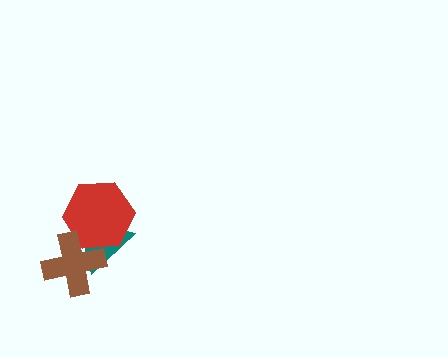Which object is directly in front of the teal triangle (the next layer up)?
The red hexagon is directly in front of the teal triangle.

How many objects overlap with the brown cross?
2 objects overlap with the brown cross.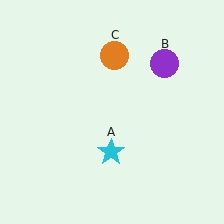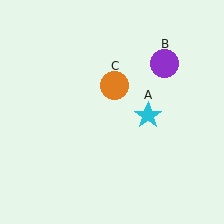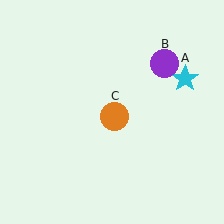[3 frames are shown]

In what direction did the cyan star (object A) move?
The cyan star (object A) moved up and to the right.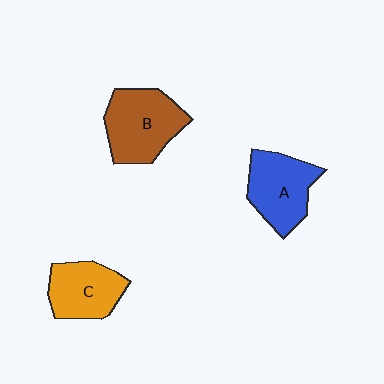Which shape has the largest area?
Shape B (brown).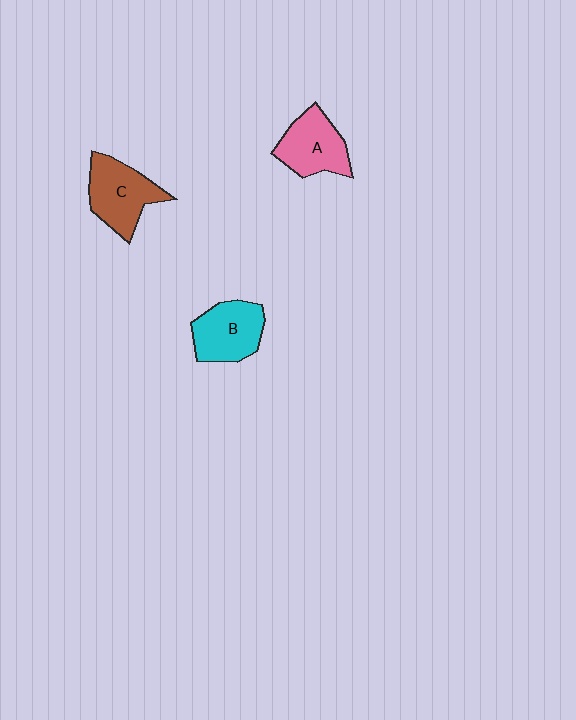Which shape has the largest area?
Shape C (brown).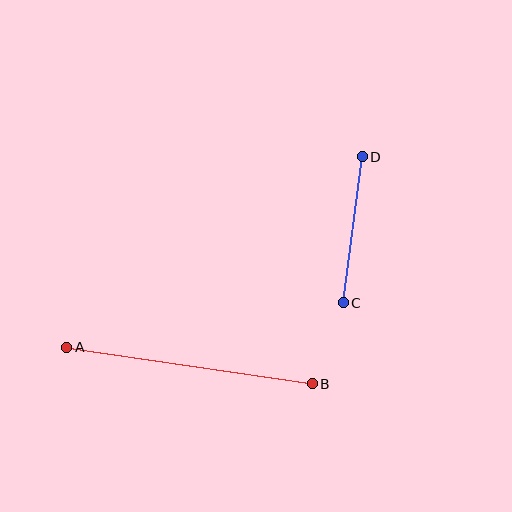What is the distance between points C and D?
The distance is approximately 147 pixels.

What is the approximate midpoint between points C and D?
The midpoint is at approximately (353, 230) pixels.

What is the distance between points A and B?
The distance is approximately 248 pixels.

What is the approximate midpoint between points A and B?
The midpoint is at approximately (190, 366) pixels.